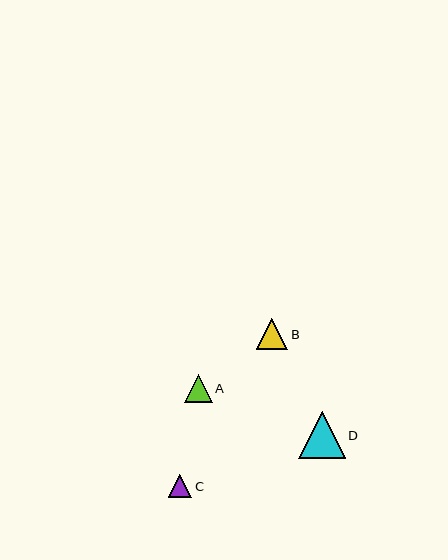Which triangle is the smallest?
Triangle C is the smallest with a size of approximately 24 pixels.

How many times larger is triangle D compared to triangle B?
Triangle D is approximately 1.5 times the size of triangle B.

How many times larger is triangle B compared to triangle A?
Triangle B is approximately 1.1 times the size of triangle A.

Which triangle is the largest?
Triangle D is the largest with a size of approximately 46 pixels.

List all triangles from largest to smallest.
From largest to smallest: D, B, A, C.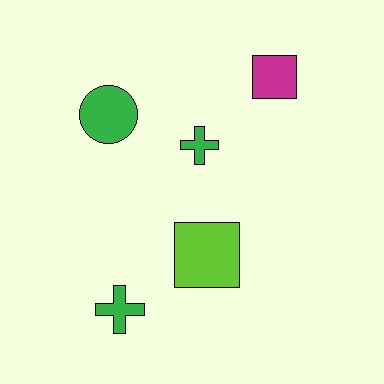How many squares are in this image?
There are 2 squares.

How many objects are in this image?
There are 5 objects.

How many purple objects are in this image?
There are no purple objects.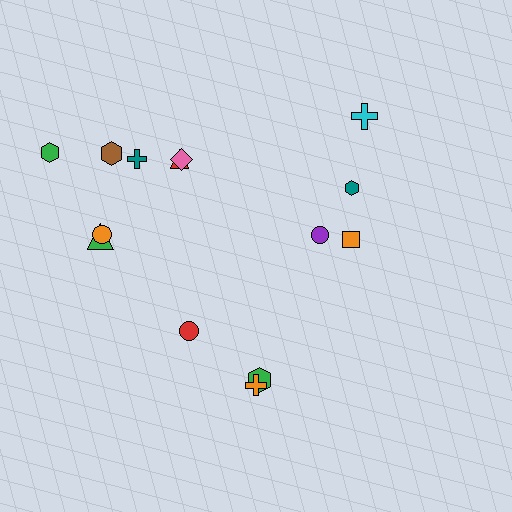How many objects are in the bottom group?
There are 3 objects.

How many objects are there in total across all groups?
There are 14 objects.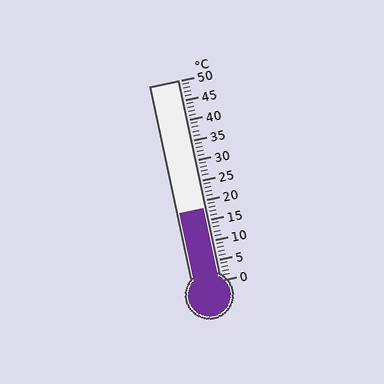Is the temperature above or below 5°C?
The temperature is above 5°C.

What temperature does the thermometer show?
The thermometer shows approximately 18°C.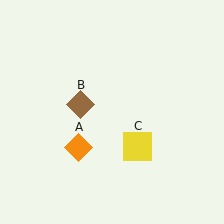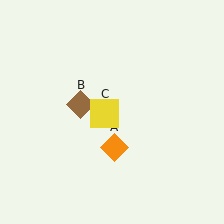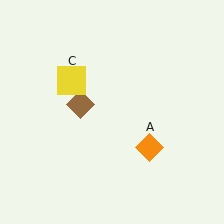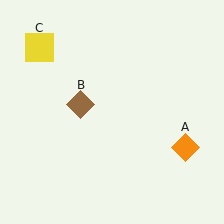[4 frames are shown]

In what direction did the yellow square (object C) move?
The yellow square (object C) moved up and to the left.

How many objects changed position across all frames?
2 objects changed position: orange diamond (object A), yellow square (object C).